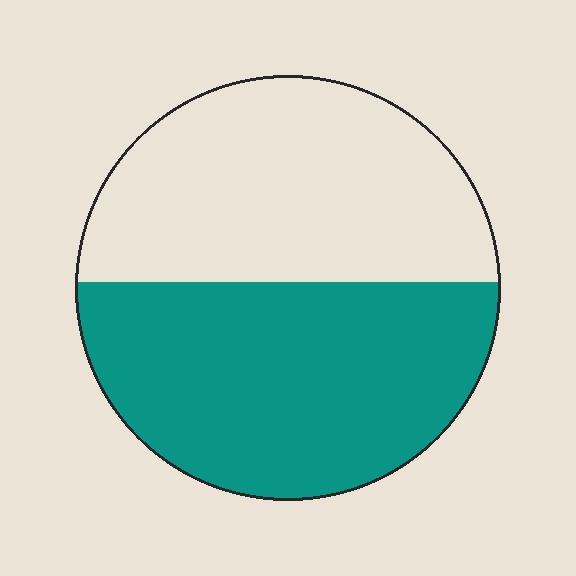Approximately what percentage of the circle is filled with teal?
Approximately 50%.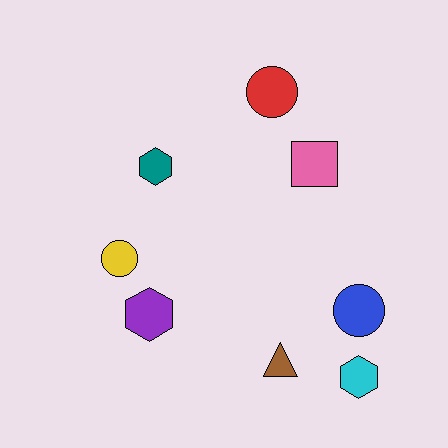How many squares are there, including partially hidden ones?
There is 1 square.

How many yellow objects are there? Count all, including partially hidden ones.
There is 1 yellow object.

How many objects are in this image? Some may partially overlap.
There are 8 objects.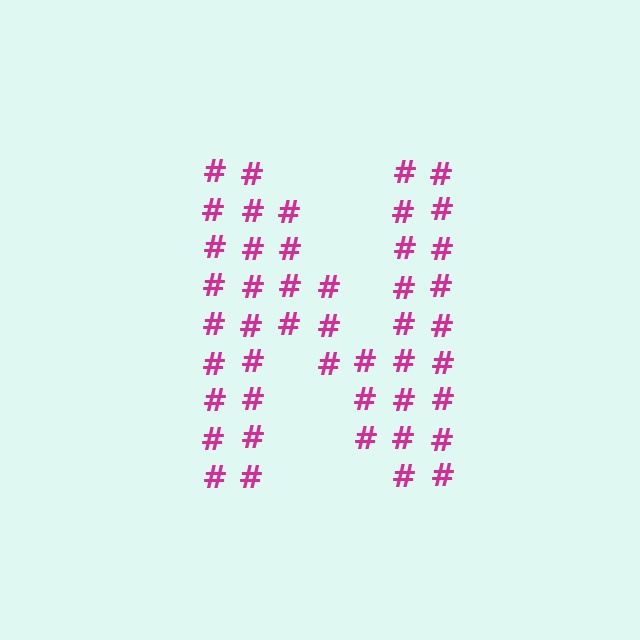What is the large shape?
The large shape is the letter N.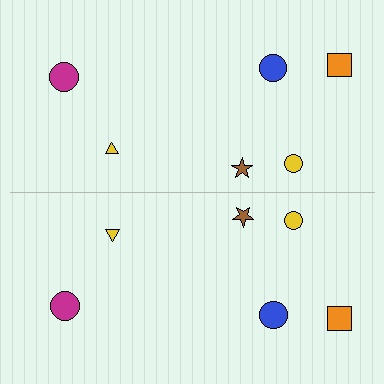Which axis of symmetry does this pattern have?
The pattern has a horizontal axis of symmetry running through the center of the image.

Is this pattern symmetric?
Yes, this pattern has bilateral (reflection) symmetry.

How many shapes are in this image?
There are 12 shapes in this image.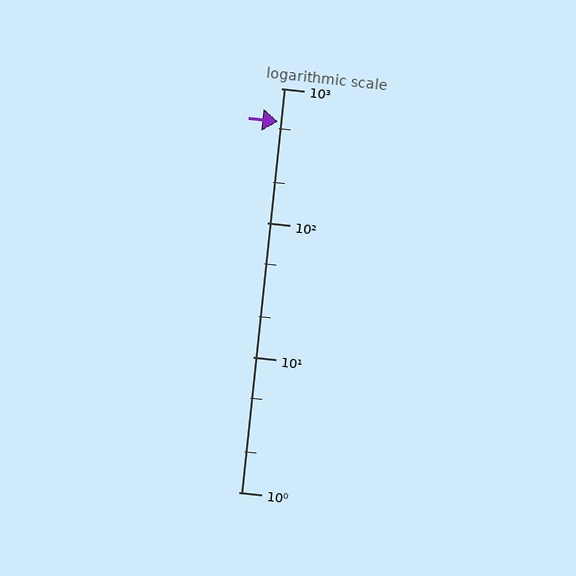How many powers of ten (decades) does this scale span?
The scale spans 3 decades, from 1 to 1000.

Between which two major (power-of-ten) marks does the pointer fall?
The pointer is between 100 and 1000.